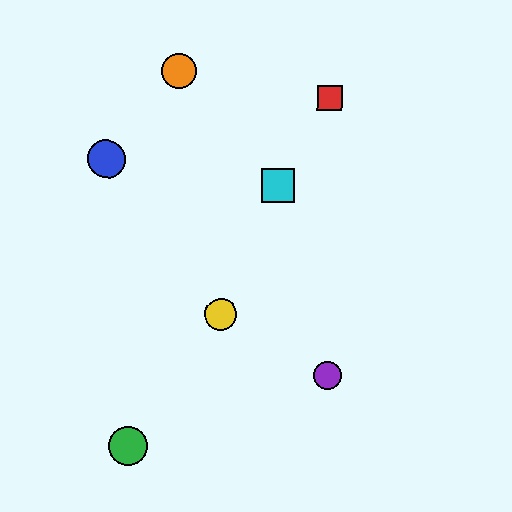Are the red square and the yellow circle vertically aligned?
No, the red square is at x≈330 and the yellow circle is at x≈221.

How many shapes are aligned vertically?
2 shapes (the red square, the purple circle) are aligned vertically.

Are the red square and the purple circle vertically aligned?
Yes, both are at x≈330.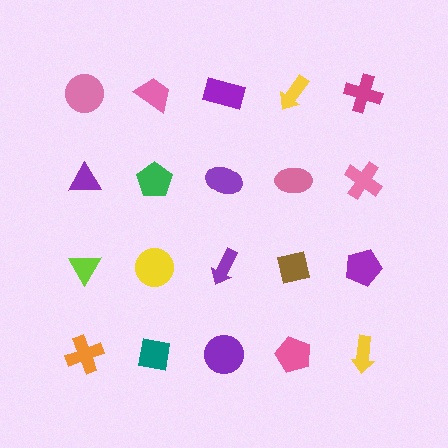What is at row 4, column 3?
A purple circle.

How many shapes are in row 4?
5 shapes.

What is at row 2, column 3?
A purple ellipse.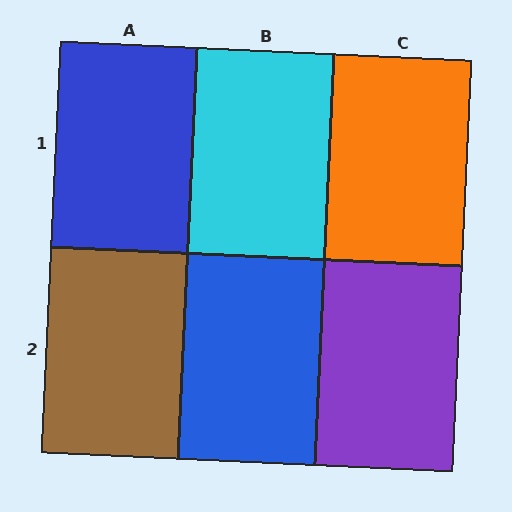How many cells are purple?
1 cell is purple.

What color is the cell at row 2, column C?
Purple.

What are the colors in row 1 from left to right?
Blue, cyan, orange.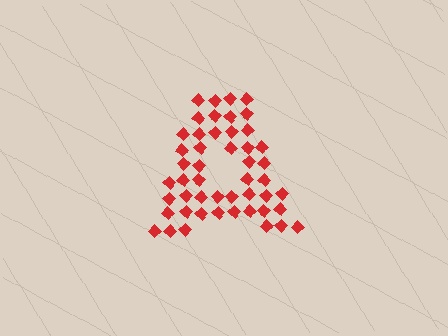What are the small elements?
The small elements are diamonds.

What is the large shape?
The large shape is the letter A.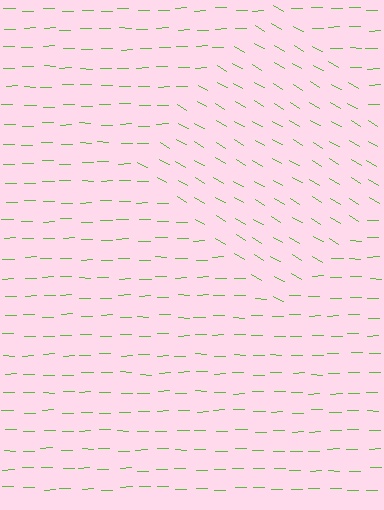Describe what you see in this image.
The image is filled with small lime line segments. A diamond region in the image has lines oriented differently from the surrounding lines, creating a visible texture boundary.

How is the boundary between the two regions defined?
The boundary is defined purely by a change in line orientation (approximately 31 degrees difference). All lines are the same color and thickness.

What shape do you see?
I see a diamond.